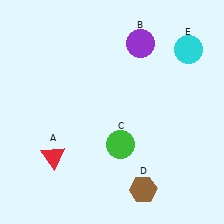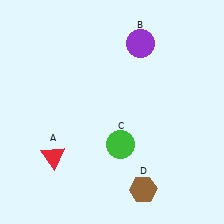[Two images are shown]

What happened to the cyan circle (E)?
The cyan circle (E) was removed in Image 2. It was in the top-right area of Image 1.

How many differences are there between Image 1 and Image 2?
There is 1 difference between the two images.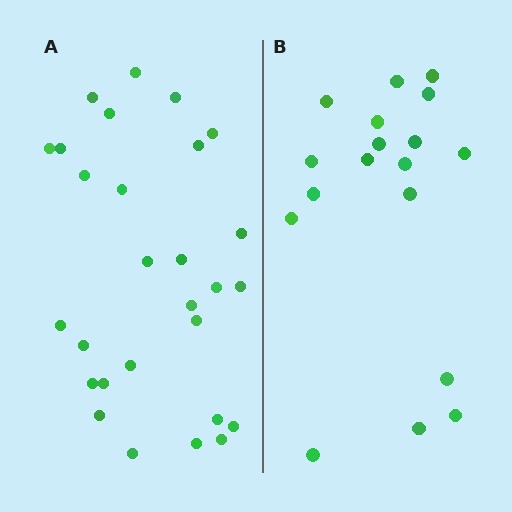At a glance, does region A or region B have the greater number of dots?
Region A (the left region) has more dots.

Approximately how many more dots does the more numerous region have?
Region A has roughly 10 or so more dots than region B.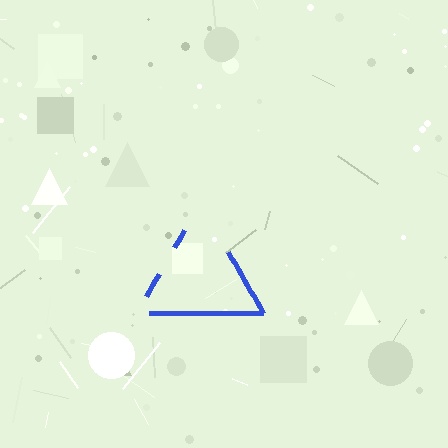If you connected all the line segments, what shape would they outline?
They would outline a triangle.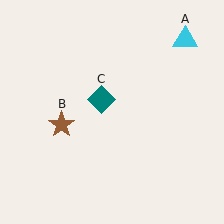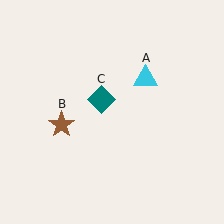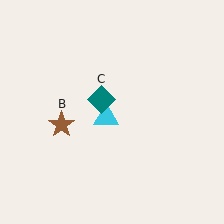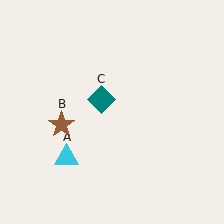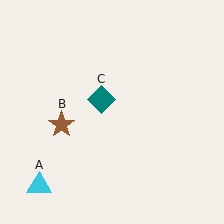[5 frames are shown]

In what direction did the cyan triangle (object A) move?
The cyan triangle (object A) moved down and to the left.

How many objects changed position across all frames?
1 object changed position: cyan triangle (object A).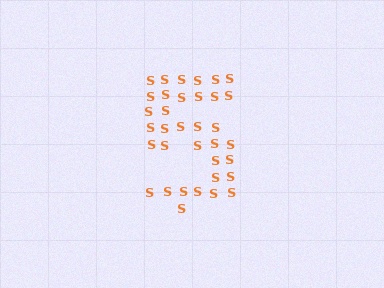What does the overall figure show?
The overall figure shows the digit 5.